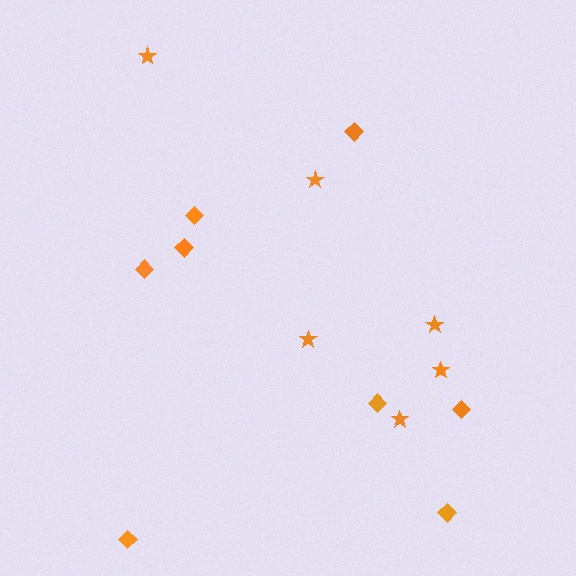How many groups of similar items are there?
There are 2 groups: one group of diamonds (8) and one group of stars (6).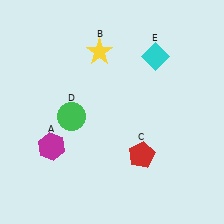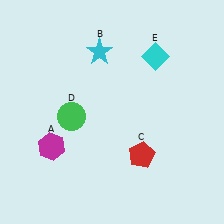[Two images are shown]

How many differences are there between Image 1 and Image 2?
There is 1 difference between the two images.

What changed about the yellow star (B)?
In Image 1, B is yellow. In Image 2, it changed to cyan.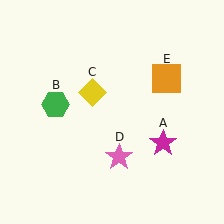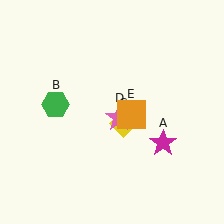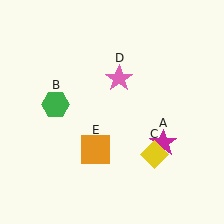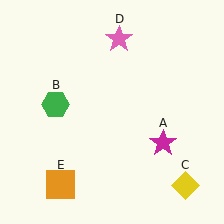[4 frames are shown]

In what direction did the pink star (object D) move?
The pink star (object D) moved up.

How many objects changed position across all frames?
3 objects changed position: yellow diamond (object C), pink star (object D), orange square (object E).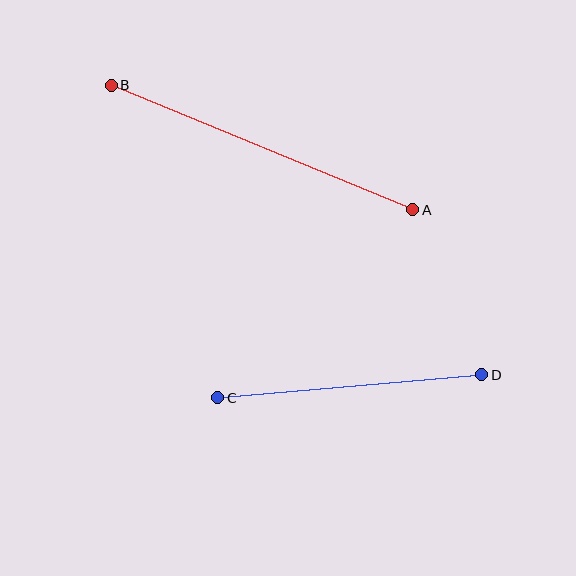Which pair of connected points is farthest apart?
Points A and B are farthest apart.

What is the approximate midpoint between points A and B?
The midpoint is at approximately (262, 147) pixels.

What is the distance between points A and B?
The distance is approximately 326 pixels.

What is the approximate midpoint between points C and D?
The midpoint is at approximately (350, 386) pixels.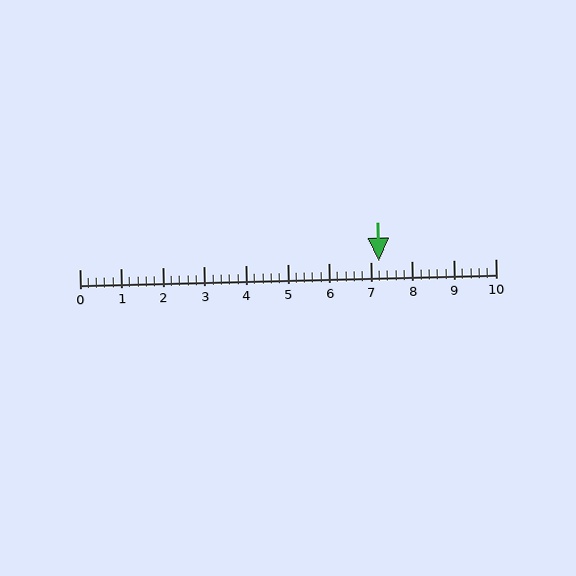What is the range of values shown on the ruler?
The ruler shows values from 0 to 10.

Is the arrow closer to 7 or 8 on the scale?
The arrow is closer to 7.